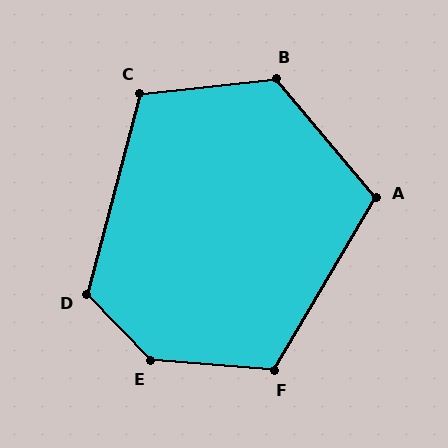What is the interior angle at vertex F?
Approximately 116 degrees (obtuse).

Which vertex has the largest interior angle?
E, at approximately 139 degrees.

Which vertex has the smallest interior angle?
A, at approximately 110 degrees.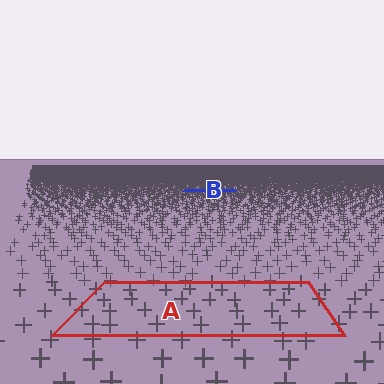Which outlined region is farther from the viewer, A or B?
Region B is farther from the viewer — the texture elements inside it appear smaller and more densely packed.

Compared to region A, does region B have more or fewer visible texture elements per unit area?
Region B has more texture elements per unit area — they are packed more densely because it is farther away.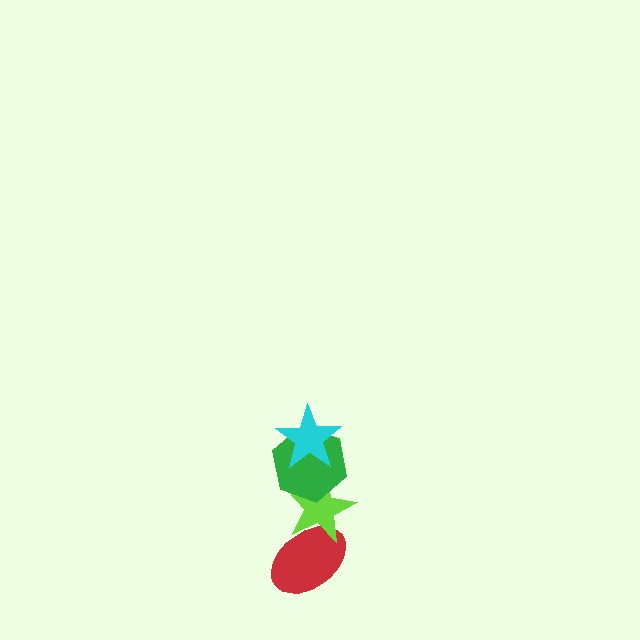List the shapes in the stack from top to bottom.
From top to bottom: the cyan star, the green hexagon, the lime star, the red ellipse.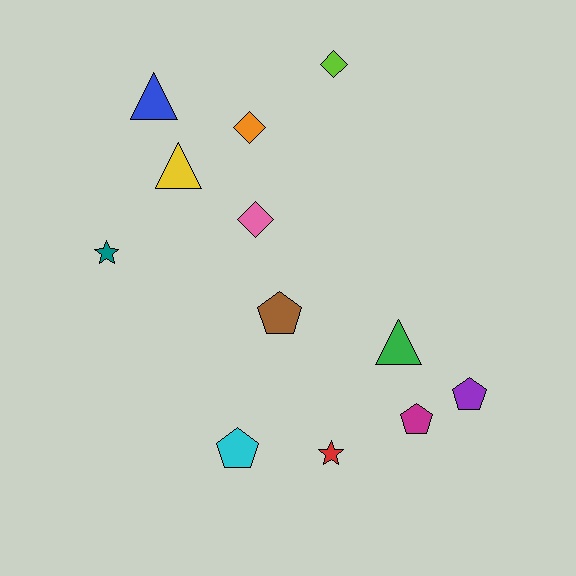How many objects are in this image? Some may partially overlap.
There are 12 objects.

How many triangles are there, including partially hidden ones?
There are 3 triangles.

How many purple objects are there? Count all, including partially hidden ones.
There is 1 purple object.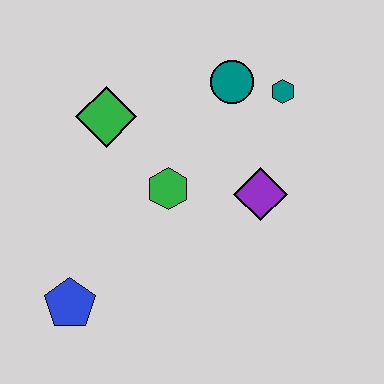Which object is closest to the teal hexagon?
The teal circle is closest to the teal hexagon.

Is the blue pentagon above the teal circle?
No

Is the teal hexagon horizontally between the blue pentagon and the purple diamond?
No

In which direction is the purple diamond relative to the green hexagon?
The purple diamond is to the right of the green hexagon.